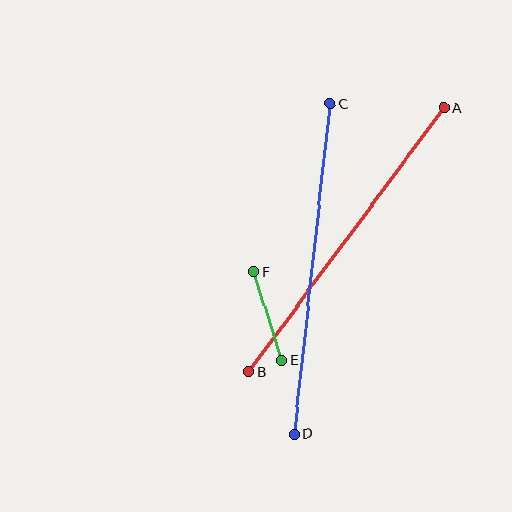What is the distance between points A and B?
The distance is approximately 328 pixels.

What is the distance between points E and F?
The distance is approximately 92 pixels.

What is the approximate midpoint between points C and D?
The midpoint is at approximately (312, 269) pixels.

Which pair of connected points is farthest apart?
Points C and D are farthest apart.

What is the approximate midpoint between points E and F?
The midpoint is at approximately (268, 316) pixels.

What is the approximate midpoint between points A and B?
The midpoint is at approximately (346, 240) pixels.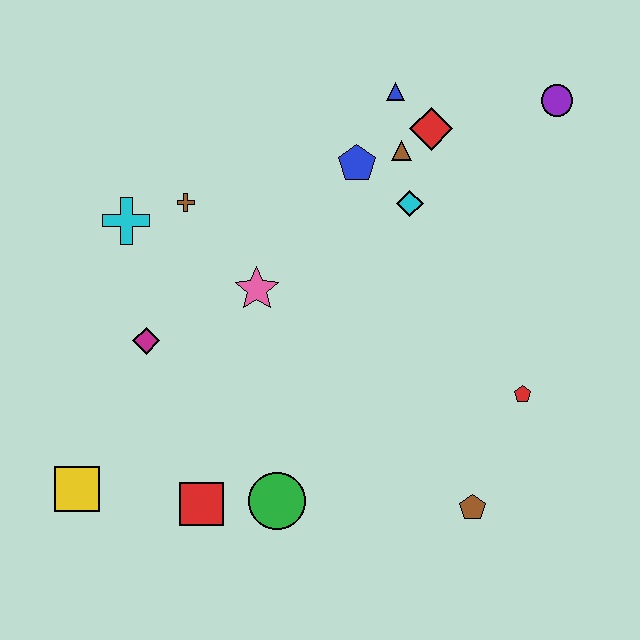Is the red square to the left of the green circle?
Yes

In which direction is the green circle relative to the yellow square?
The green circle is to the right of the yellow square.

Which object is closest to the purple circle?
The red diamond is closest to the purple circle.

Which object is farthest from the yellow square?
The purple circle is farthest from the yellow square.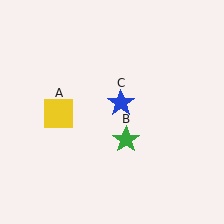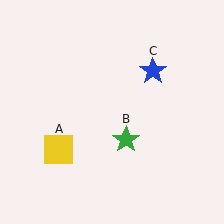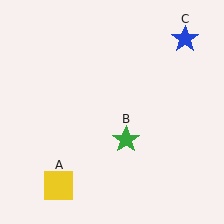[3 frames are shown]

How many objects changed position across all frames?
2 objects changed position: yellow square (object A), blue star (object C).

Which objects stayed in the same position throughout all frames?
Green star (object B) remained stationary.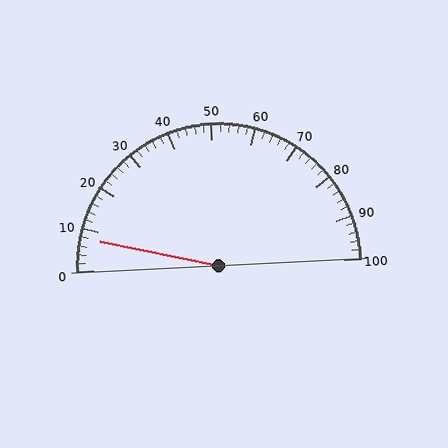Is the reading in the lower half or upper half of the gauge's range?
The reading is in the lower half of the range (0 to 100).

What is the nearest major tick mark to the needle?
The nearest major tick mark is 10.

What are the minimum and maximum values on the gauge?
The gauge ranges from 0 to 100.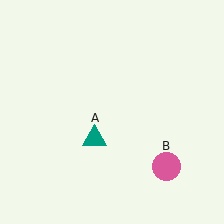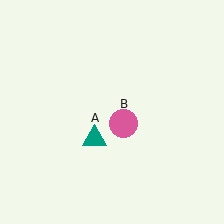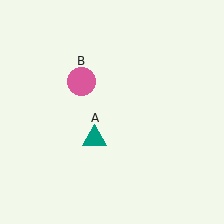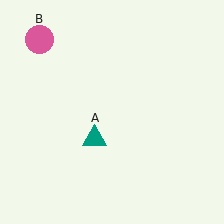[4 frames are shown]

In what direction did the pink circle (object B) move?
The pink circle (object B) moved up and to the left.